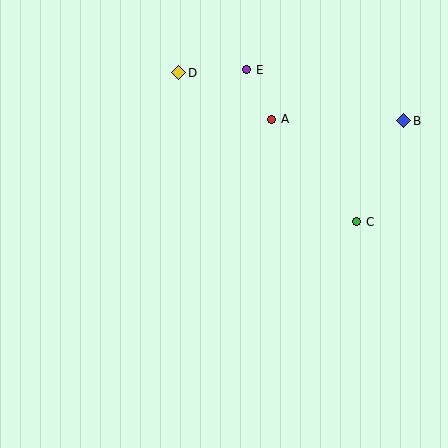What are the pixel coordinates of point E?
Point E is at (247, 70).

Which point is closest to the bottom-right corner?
Point C is closest to the bottom-right corner.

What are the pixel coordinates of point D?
Point D is at (179, 73).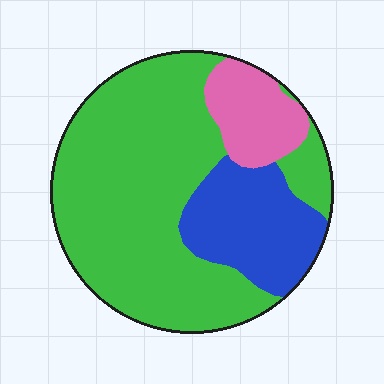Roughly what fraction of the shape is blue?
Blue covers around 20% of the shape.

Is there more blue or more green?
Green.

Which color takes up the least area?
Pink, at roughly 10%.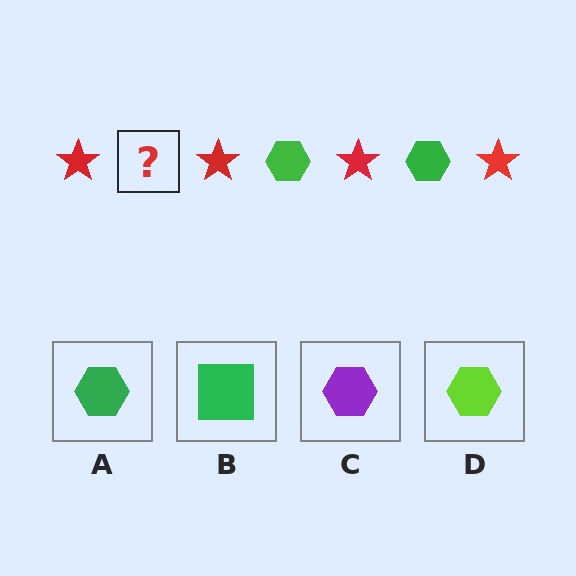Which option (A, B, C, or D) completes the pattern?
A.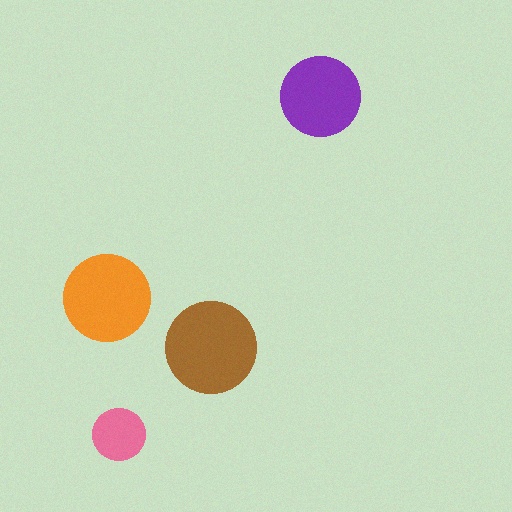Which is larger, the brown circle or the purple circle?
The brown one.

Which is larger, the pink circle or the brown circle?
The brown one.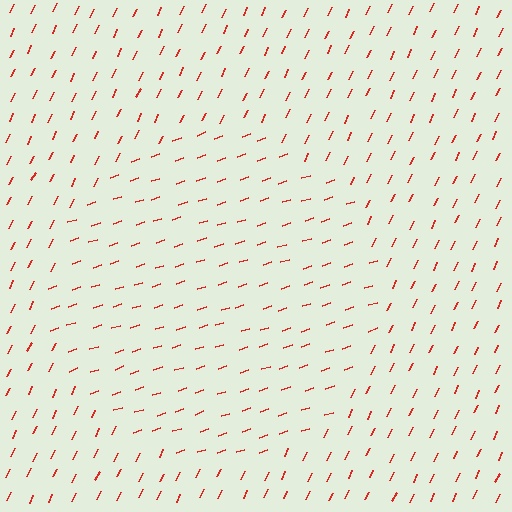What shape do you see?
I see a circle.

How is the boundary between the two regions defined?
The boundary is defined purely by a change in line orientation (approximately 45 degrees difference). All lines are the same color and thickness.